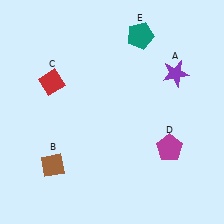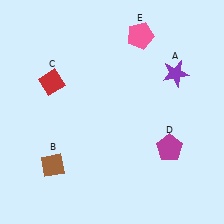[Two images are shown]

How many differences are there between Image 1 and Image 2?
There is 1 difference between the two images.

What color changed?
The pentagon (E) changed from teal in Image 1 to pink in Image 2.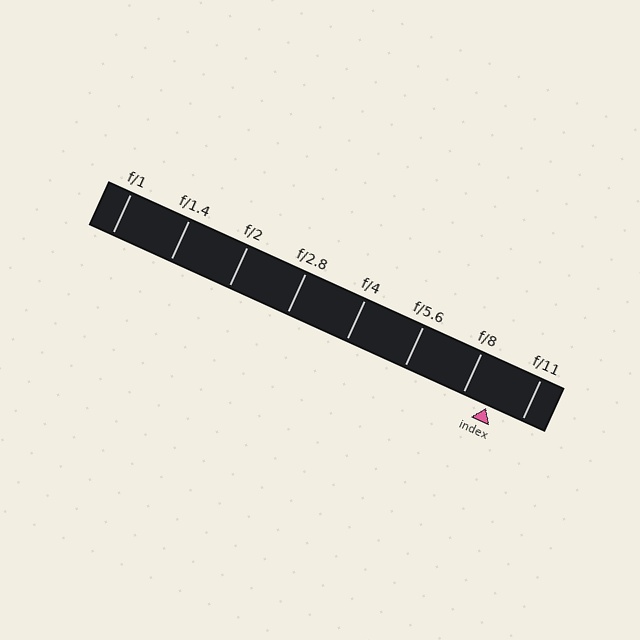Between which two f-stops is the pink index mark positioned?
The index mark is between f/8 and f/11.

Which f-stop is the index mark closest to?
The index mark is closest to f/8.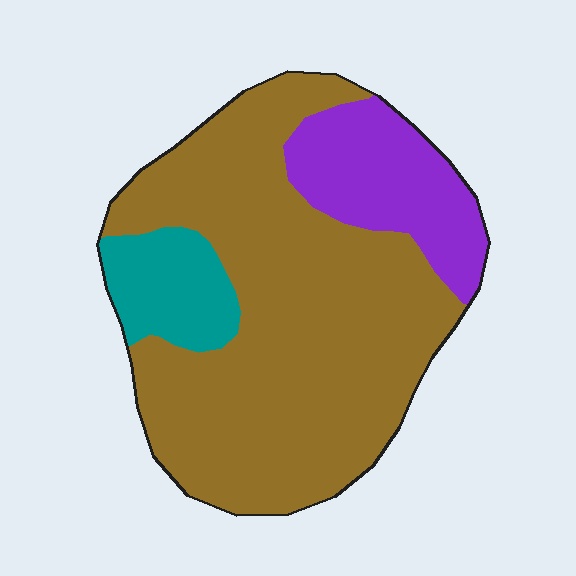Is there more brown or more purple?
Brown.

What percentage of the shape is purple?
Purple takes up about one sixth (1/6) of the shape.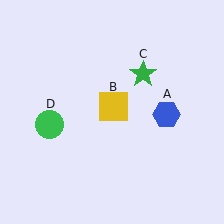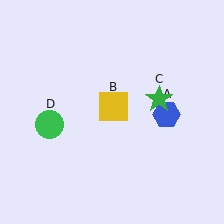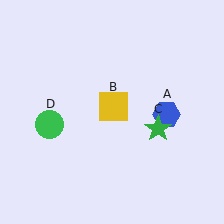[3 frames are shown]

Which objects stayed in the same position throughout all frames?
Blue hexagon (object A) and yellow square (object B) and green circle (object D) remained stationary.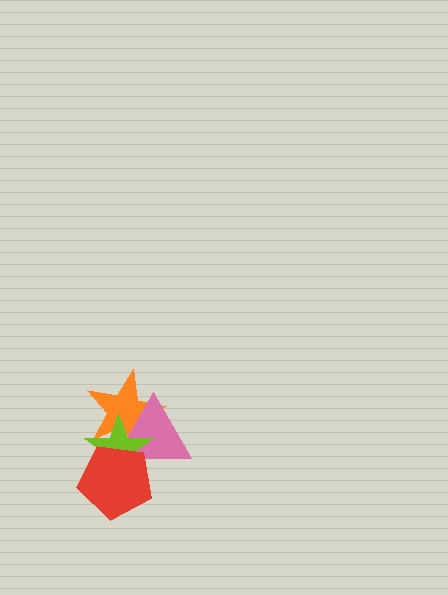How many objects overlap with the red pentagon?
3 objects overlap with the red pentagon.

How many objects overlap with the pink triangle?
3 objects overlap with the pink triangle.